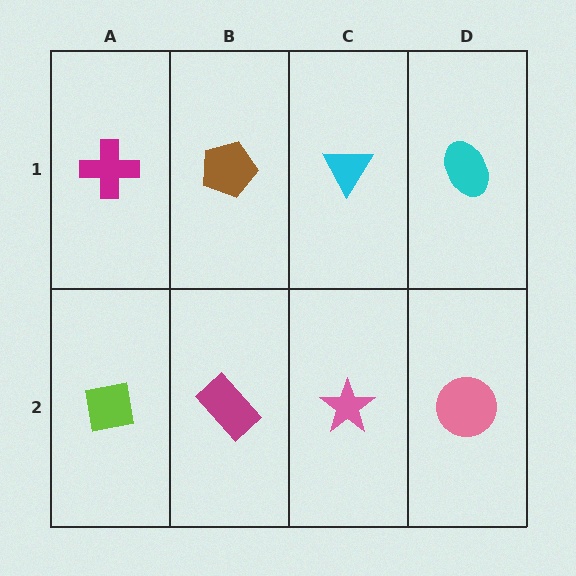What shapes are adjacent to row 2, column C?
A cyan triangle (row 1, column C), a magenta rectangle (row 2, column B), a pink circle (row 2, column D).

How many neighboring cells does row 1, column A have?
2.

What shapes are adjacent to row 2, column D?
A cyan ellipse (row 1, column D), a pink star (row 2, column C).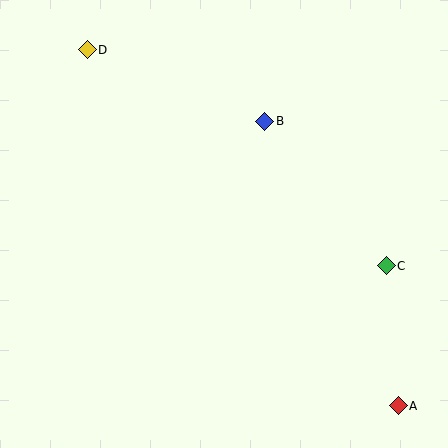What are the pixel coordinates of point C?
Point C is at (386, 266).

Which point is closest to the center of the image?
Point B at (265, 121) is closest to the center.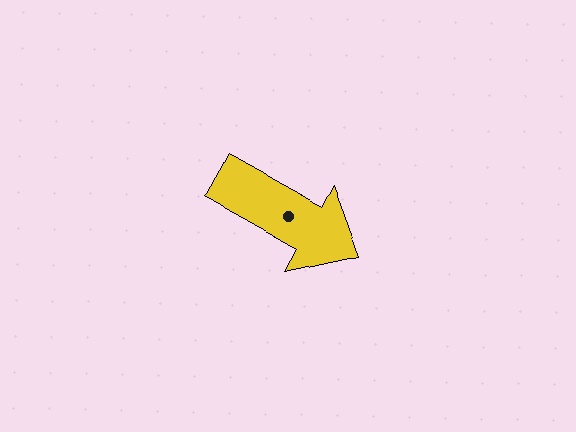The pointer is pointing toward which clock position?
Roughly 4 o'clock.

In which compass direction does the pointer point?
Southeast.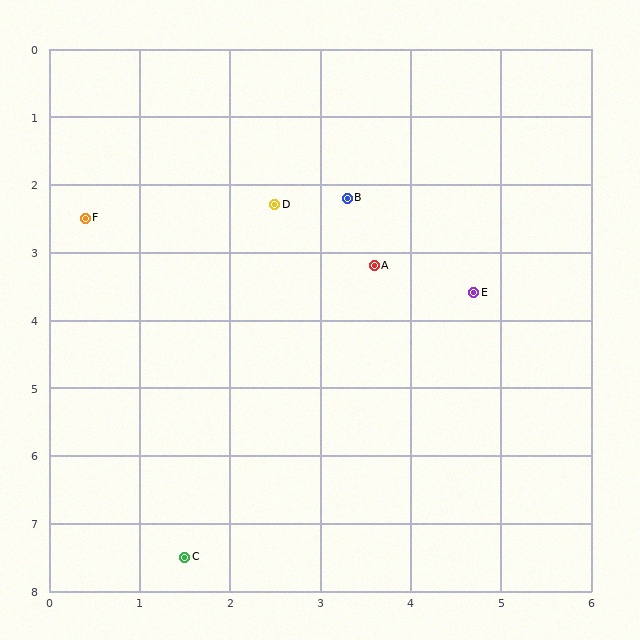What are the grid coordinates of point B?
Point B is at approximately (3.3, 2.2).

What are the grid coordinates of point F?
Point F is at approximately (0.4, 2.5).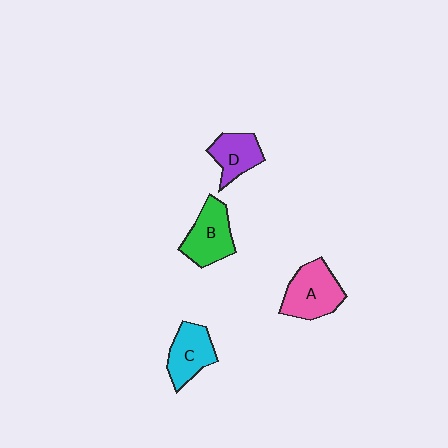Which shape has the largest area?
Shape A (pink).